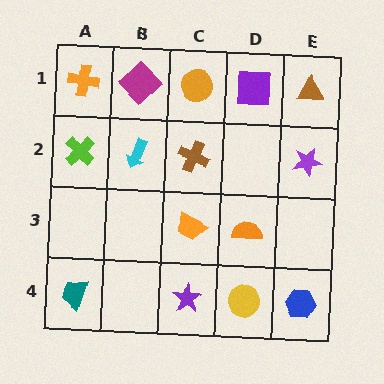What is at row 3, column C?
An orange trapezoid.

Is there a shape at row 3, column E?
No, that cell is empty.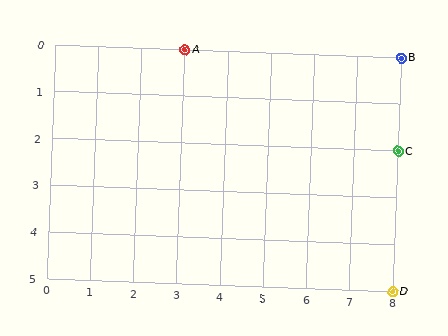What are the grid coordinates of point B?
Point B is at grid coordinates (8, 0).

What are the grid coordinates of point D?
Point D is at grid coordinates (8, 5).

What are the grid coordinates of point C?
Point C is at grid coordinates (8, 2).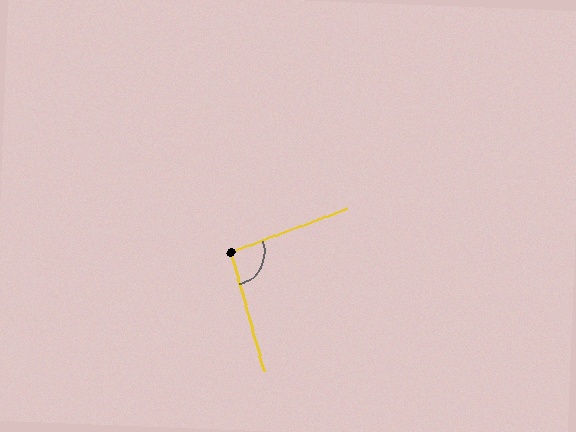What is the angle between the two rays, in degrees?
Approximately 95 degrees.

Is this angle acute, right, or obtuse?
It is approximately a right angle.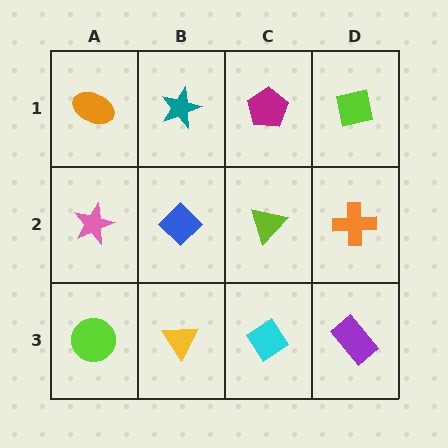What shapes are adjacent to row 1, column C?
A lime triangle (row 2, column C), a teal star (row 1, column B), a lime square (row 1, column D).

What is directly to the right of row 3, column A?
A yellow triangle.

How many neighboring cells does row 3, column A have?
2.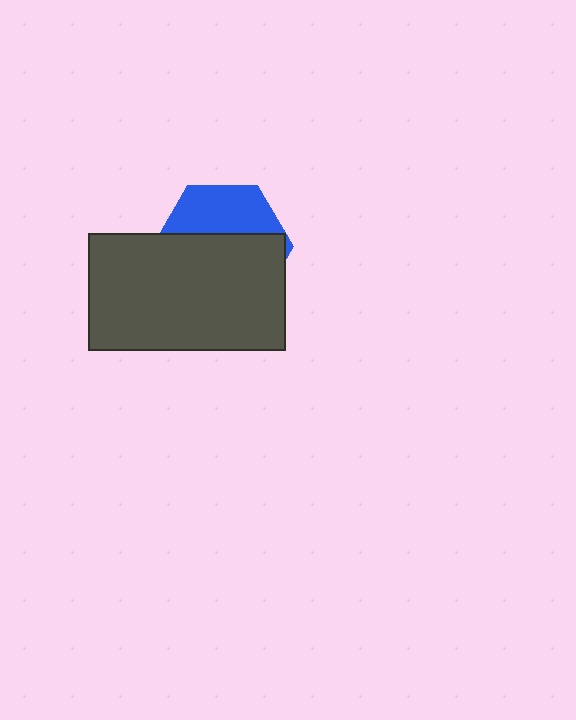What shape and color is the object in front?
The object in front is a dark gray rectangle.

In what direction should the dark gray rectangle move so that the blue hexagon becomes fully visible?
The dark gray rectangle should move down. That is the shortest direction to clear the overlap and leave the blue hexagon fully visible.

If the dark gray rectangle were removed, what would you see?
You would see the complete blue hexagon.